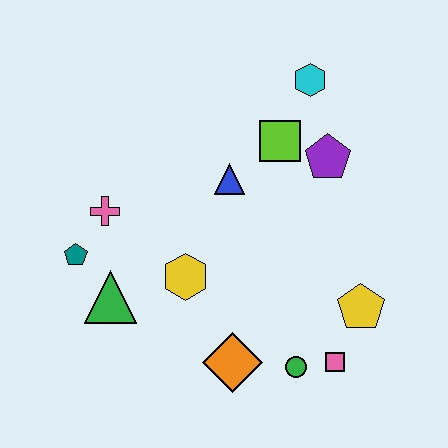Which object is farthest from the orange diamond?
The cyan hexagon is farthest from the orange diamond.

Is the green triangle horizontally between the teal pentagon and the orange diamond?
Yes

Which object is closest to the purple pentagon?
The lime square is closest to the purple pentagon.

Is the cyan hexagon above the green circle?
Yes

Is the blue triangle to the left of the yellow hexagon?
No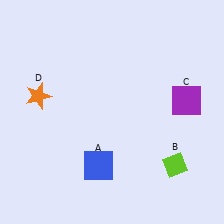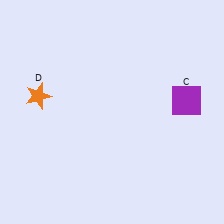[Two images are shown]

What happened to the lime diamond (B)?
The lime diamond (B) was removed in Image 2. It was in the bottom-right area of Image 1.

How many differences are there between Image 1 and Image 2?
There are 2 differences between the two images.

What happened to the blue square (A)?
The blue square (A) was removed in Image 2. It was in the bottom-left area of Image 1.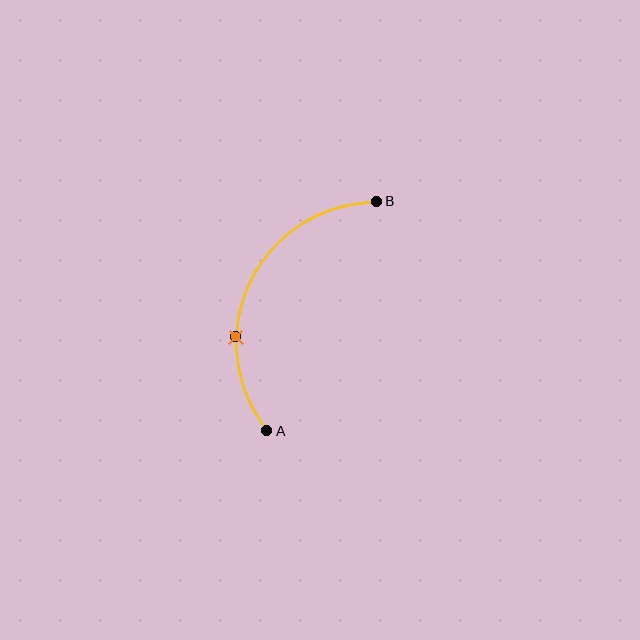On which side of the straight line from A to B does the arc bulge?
The arc bulges to the left of the straight line connecting A and B.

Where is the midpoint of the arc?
The arc midpoint is the point on the curve farthest from the straight line joining A and B. It sits to the left of that line.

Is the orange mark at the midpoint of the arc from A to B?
No. The orange mark lies on the arc but is closer to endpoint A. The arc midpoint would be at the point on the curve equidistant along the arc from both A and B.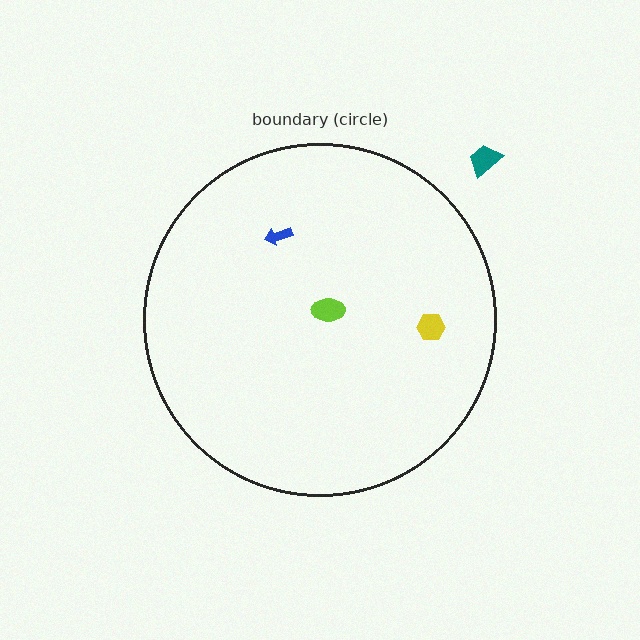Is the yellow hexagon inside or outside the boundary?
Inside.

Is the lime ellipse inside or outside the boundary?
Inside.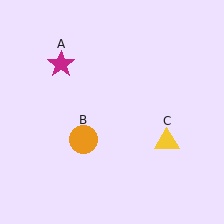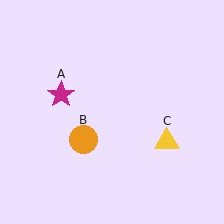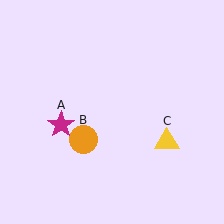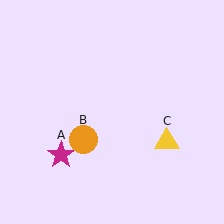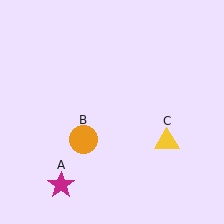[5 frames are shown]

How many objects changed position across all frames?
1 object changed position: magenta star (object A).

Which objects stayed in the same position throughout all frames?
Orange circle (object B) and yellow triangle (object C) remained stationary.